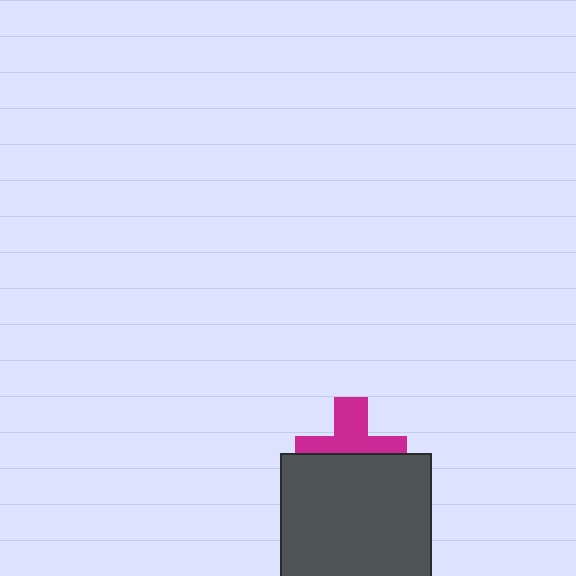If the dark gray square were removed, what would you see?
You would see the complete magenta cross.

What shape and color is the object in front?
The object in front is a dark gray square.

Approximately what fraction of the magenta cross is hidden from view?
Roughly 49% of the magenta cross is hidden behind the dark gray square.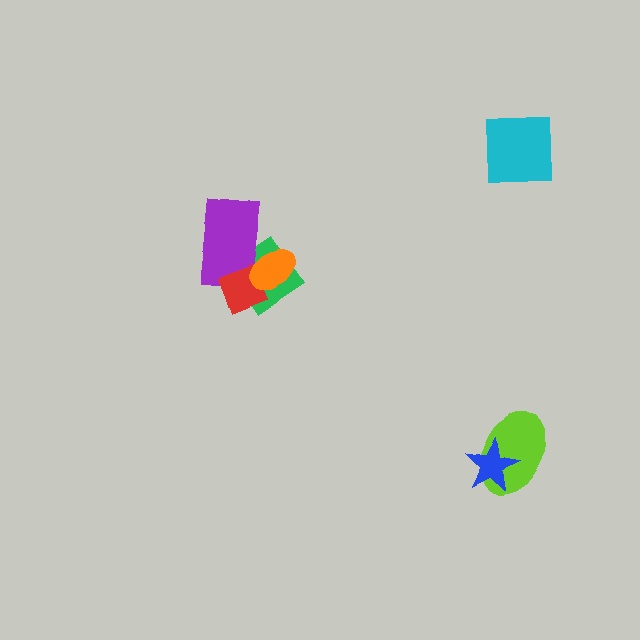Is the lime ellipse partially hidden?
Yes, it is partially covered by another shape.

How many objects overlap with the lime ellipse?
1 object overlaps with the lime ellipse.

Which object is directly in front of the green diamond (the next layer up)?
The purple rectangle is directly in front of the green diamond.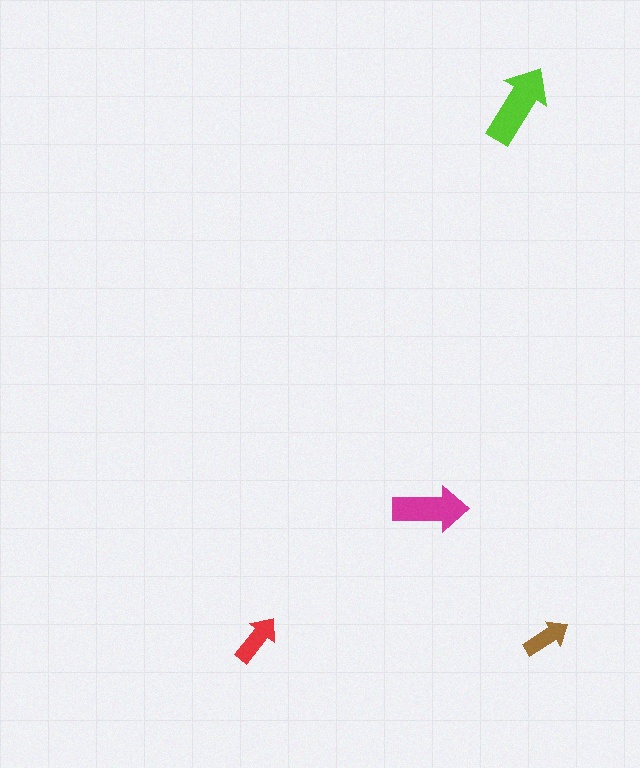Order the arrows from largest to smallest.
the lime one, the magenta one, the red one, the brown one.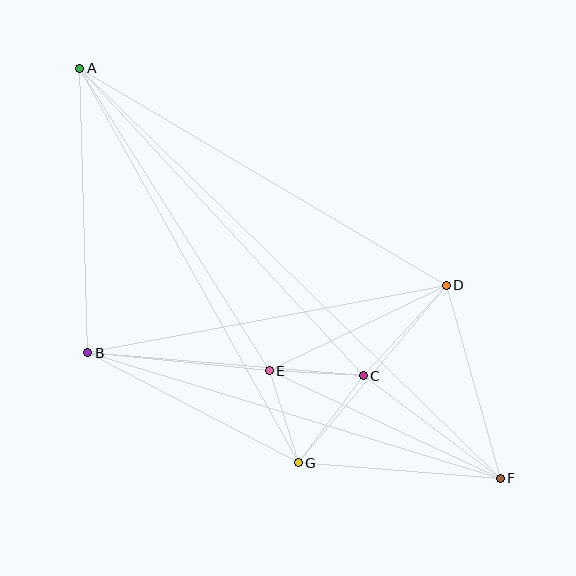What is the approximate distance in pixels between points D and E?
The distance between D and E is approximately 197 pixels.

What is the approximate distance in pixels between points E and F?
The distance between E and F is approximately 255 pixels.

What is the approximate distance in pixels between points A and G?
The distance between A and G is approximately 451 pixels.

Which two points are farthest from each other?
Points A and F are farthest from each other.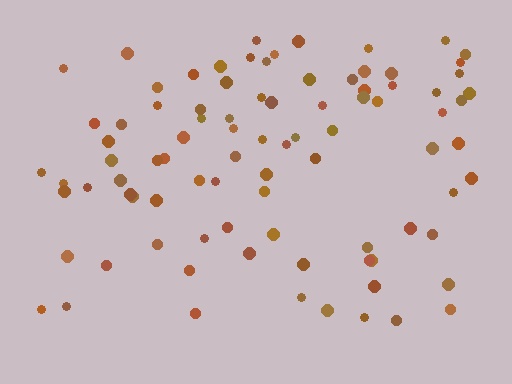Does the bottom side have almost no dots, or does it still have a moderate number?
Still a moderate number, just noticeably fewer than the top.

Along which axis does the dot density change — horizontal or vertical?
Vertical.